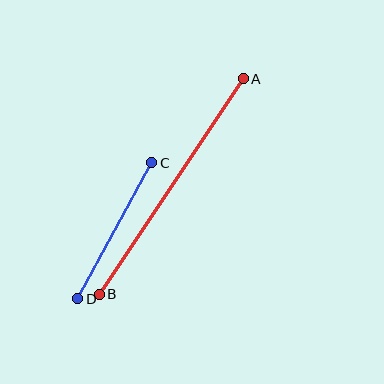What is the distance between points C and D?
The distance is approximately 155 pixels.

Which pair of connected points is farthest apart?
Points A and B are farthest apart.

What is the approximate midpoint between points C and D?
The midpoint is at approximately (115, 231) pixels.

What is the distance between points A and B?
The distance is approximately 259 pixels.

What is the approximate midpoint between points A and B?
The midpoint is at approximately (171, 187) pixels.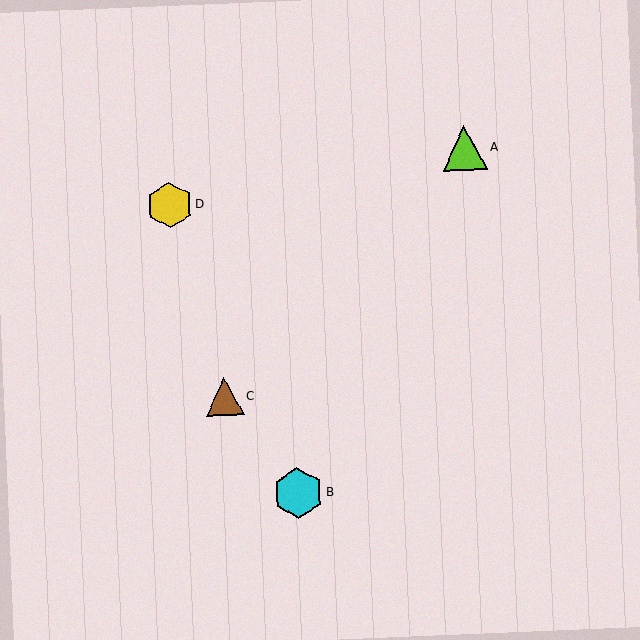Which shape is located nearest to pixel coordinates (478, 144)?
The lime triangle (labeled A) at (464, 148) is nearest to that location.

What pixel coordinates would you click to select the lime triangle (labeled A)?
Click at (464, 148) to select the lime triangle A.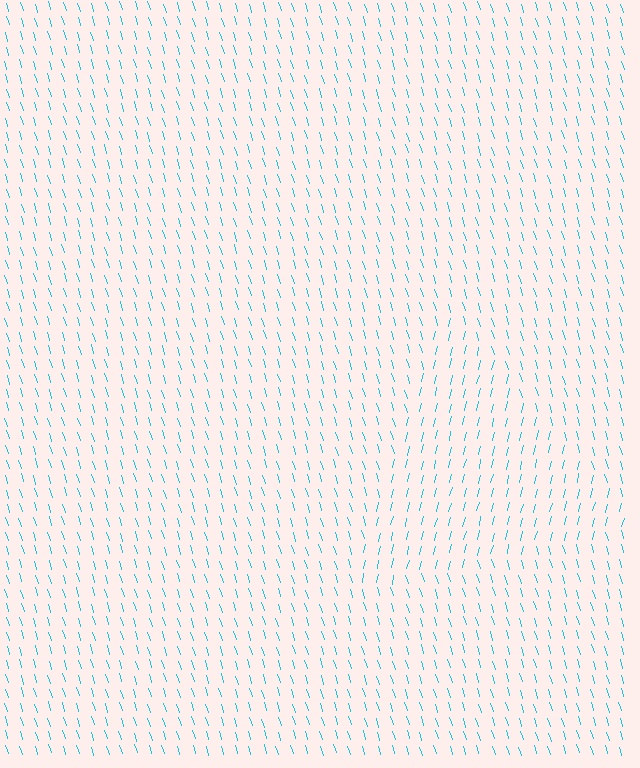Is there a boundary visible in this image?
Yes, there is a texture boundary formed by a change in line orientation.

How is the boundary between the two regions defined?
The boundary is defined purely by a change in line orientation (approximately 30 degrees difference). All lines are the same color and thickness.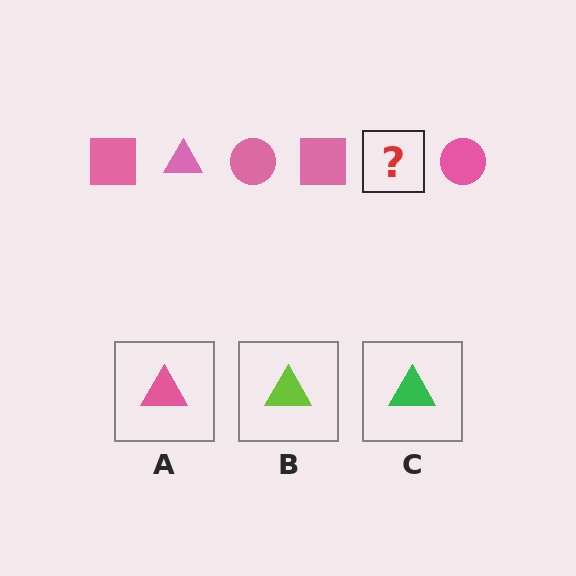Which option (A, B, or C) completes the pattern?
A.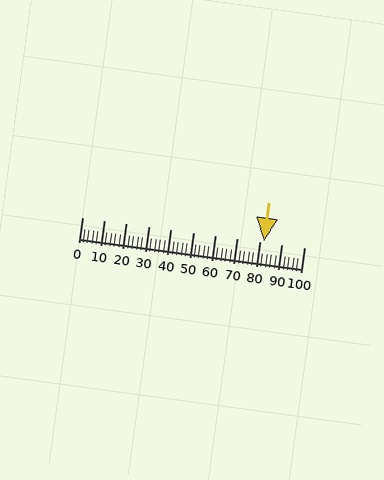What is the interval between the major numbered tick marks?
The major tick marks are spaced 10 units apart.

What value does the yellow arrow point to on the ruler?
The yellow arrow points to approximately 82.